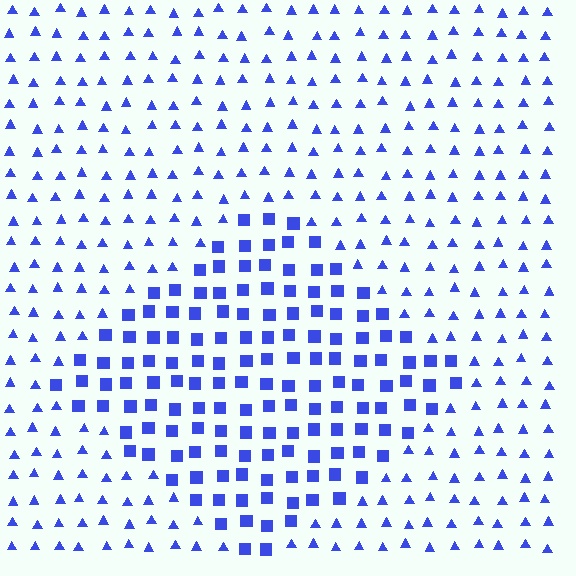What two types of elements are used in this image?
The image uses squares inside the diamond region and triangles outside it.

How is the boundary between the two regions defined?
The boundary is defined by a change in element shape: squares inside vs. triangles outside. All elements share the same color and spacing.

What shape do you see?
I see a diamond.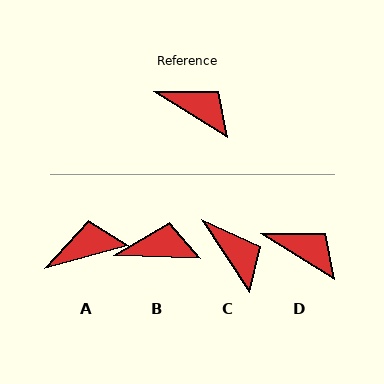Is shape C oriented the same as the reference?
No, it is off by about 25 degrees.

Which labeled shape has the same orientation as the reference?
D.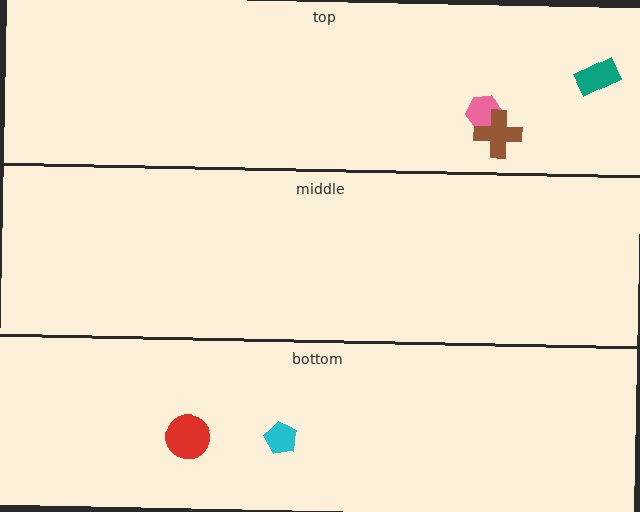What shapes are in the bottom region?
The cyan pentagon, the red circle.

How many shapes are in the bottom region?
2.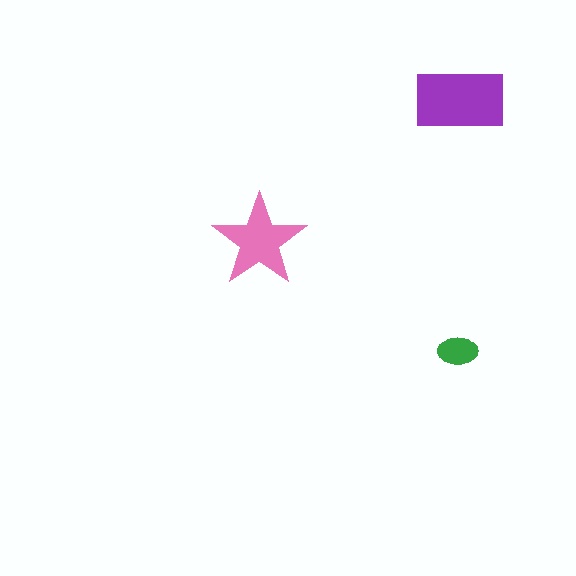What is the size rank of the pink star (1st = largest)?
2nd.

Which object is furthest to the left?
The pink star is leftmost.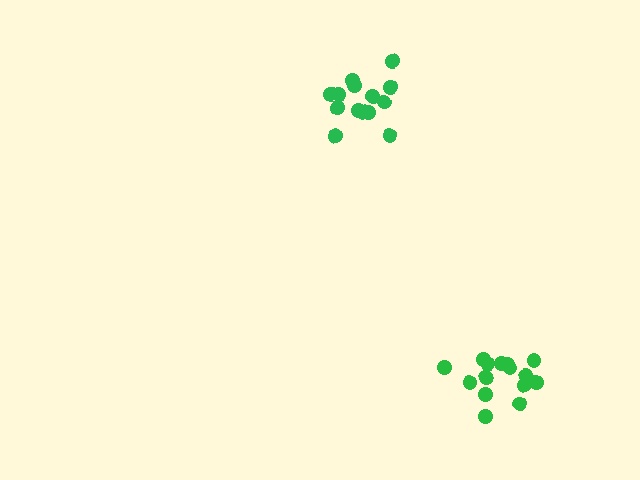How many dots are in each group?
Group 1: 15 dots, Group 2: 14 dots (29 total).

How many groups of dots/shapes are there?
There are 2 groups.